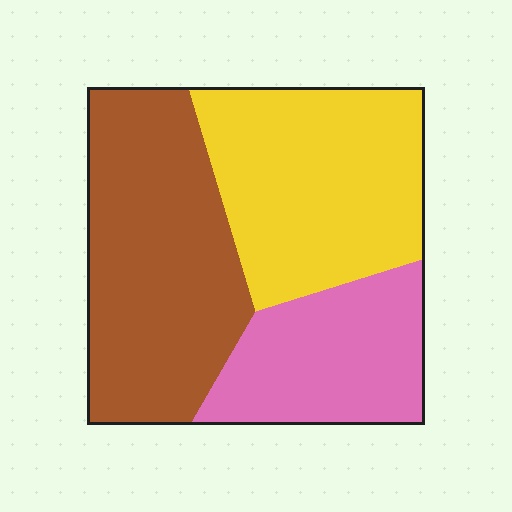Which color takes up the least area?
Pink, at roughly 25%.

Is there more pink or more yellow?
Yellow.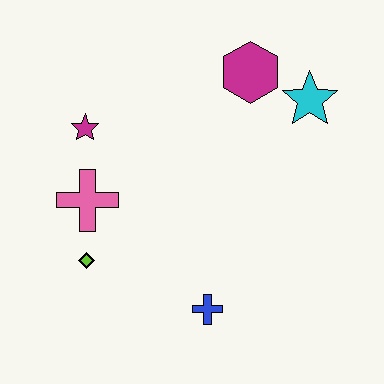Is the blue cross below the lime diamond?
Yes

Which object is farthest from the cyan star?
The lime diamond is farthest from the cyan star.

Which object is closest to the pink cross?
The lime diamond is closest to the pink cross.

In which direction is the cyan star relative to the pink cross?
The cyan star is to the right of the pink cross.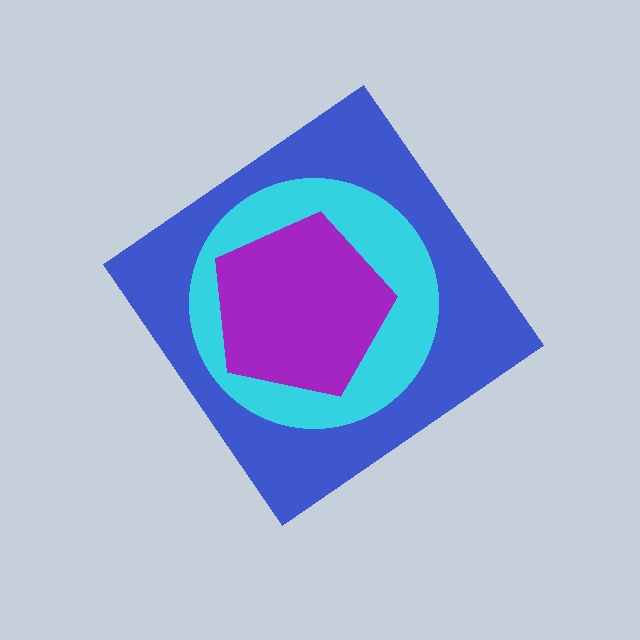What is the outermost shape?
The blue diamond.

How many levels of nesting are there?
3.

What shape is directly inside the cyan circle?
The purple pentagon.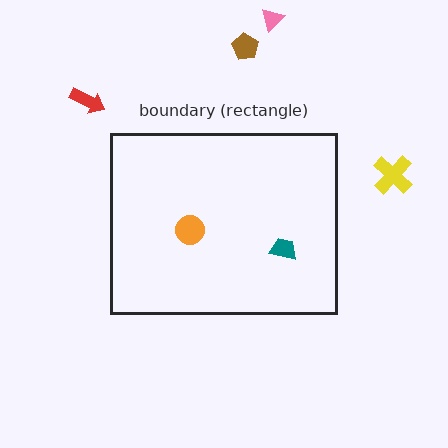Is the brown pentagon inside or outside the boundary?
Outside.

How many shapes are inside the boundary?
2 inside, 4 outside.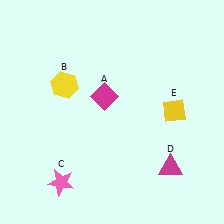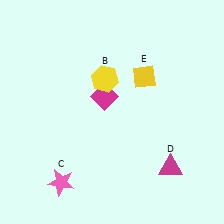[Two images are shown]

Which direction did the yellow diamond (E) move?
The yellow diamond (E) moved up.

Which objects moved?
The objects that moved are: the yellow hexagon (B), the yellow diamond (E).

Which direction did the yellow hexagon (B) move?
The yellow hexagon (B) moved right.